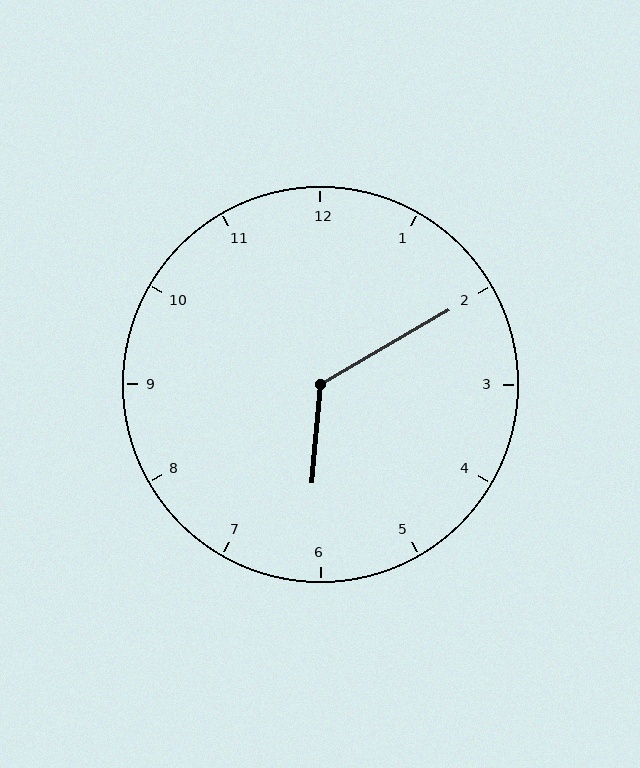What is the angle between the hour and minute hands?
Approximately 125 degrees.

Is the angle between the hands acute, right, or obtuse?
It is obtuse.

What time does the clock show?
6:10.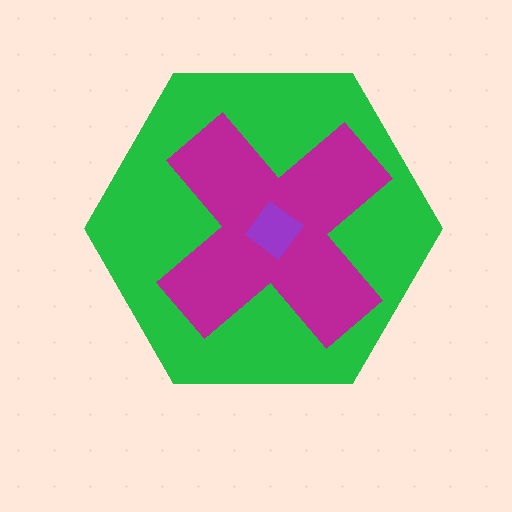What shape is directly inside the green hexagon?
The magenta cross.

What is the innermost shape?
The purple diamond.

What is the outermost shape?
The green hexagon.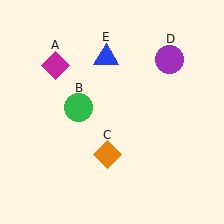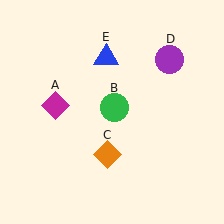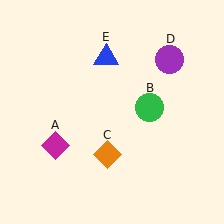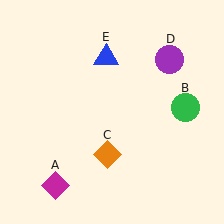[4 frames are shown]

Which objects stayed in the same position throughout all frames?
Orange diamond (object C) and purple circle (object D) and blue triangle (object E) remained stationary.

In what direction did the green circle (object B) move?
The green circle (object B) moved right.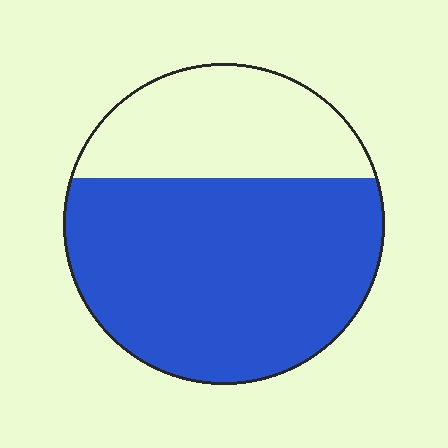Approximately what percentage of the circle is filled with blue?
Approximately 70%.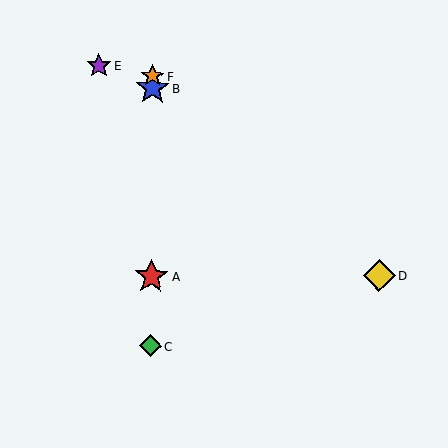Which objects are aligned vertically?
Objects A, B, C, F are aligned vertically.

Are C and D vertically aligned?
No, C is at x≈150 and D is at x≈379.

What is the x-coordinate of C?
Object C is at x≈150.